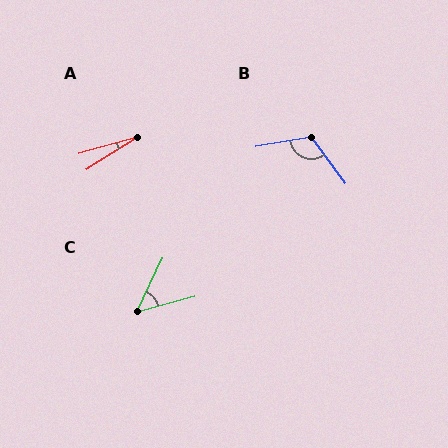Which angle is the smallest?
A, at approximately 16 degrees.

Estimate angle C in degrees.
Approximately 49 degrees.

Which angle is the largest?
B, at approximately 116 degrees.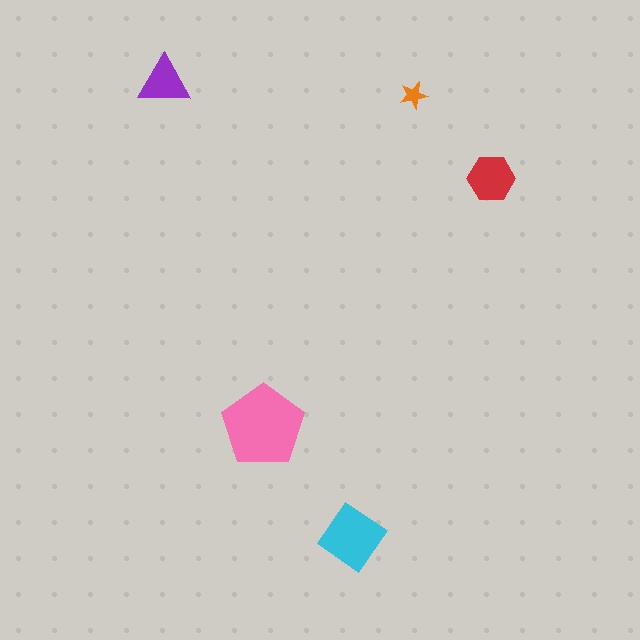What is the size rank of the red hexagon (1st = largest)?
3rd.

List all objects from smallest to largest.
The orange star, the purple triangle, the red hexagon, the cyan diamond, the pink pentagon.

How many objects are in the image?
There are 5 objects in the image.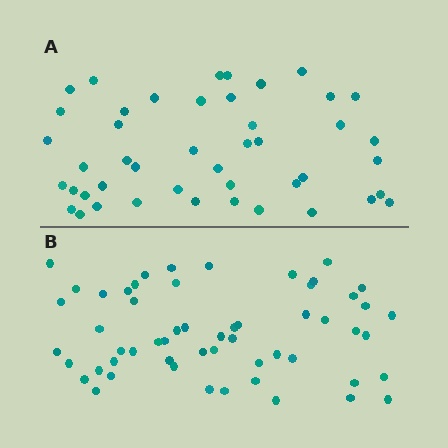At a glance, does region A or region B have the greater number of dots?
Region B (the bottom region) has more dots.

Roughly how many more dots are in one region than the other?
Region B has roughly 12 or so more dots than region A.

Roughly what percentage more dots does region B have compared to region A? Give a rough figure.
About 25% more.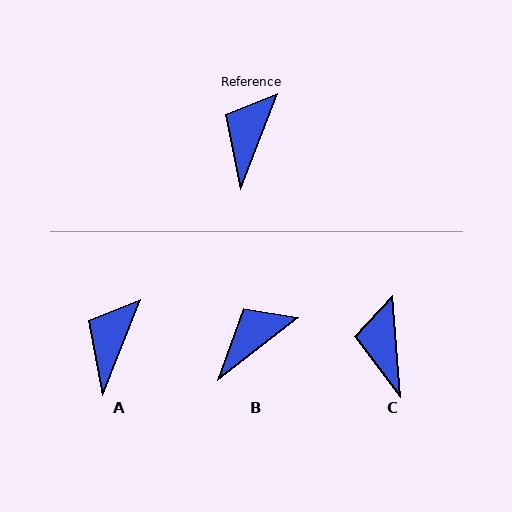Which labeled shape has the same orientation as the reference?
A.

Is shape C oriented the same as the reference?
No, it is off by about 26 degrees.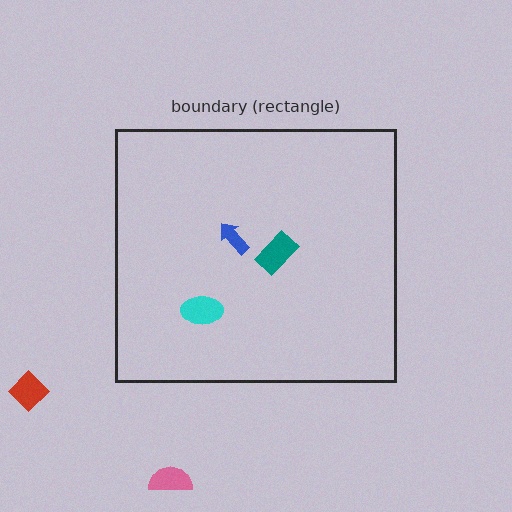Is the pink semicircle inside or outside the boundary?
Outside.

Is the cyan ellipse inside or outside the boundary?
Inside.